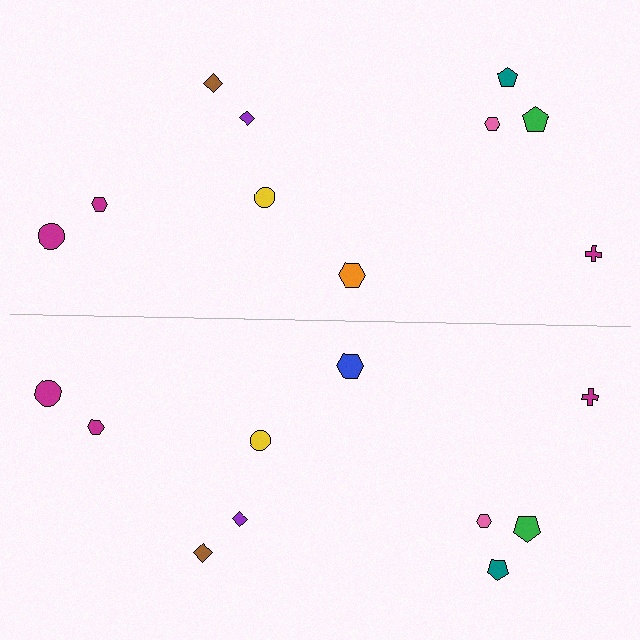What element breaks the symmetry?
The blue hexagon on the bottom side breaks the symmetry — its mirror counterpart is orange.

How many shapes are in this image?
There are 20 shapes in this image.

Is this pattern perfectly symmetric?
No, the pattern is not perfectly symmetric. The blue hexagon on the bottom side breaks the symmetry — its mirror counterpart is orange.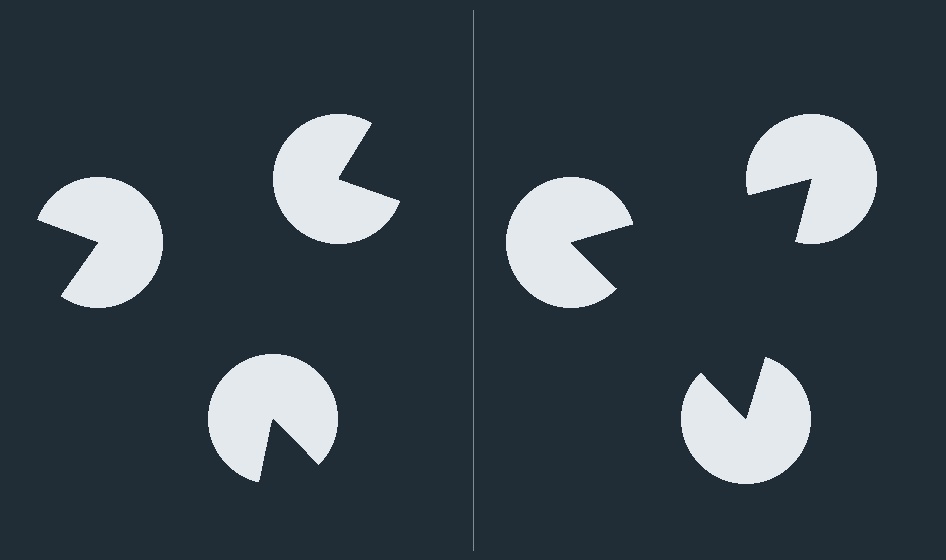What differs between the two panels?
The pac-man discs are positioned identically on both sides; only the wedge orientations differ. On the right they align to a triangle; on the left they are misaligned.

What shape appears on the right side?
An illusory triangle.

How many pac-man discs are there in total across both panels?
6 — 3 on each side.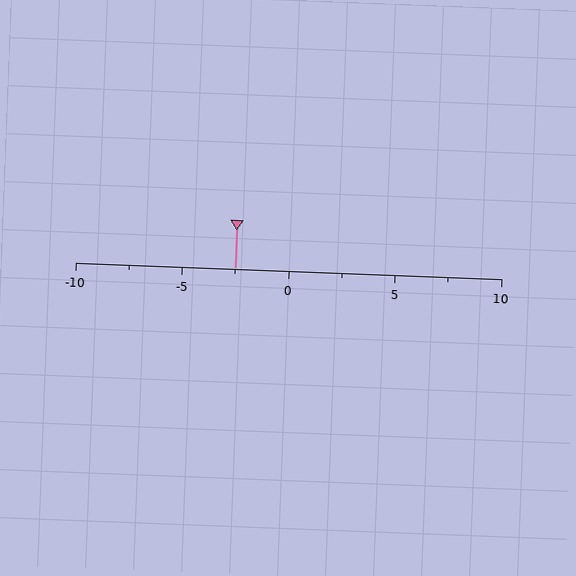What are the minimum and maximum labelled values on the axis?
The axis runs from -10 to 10.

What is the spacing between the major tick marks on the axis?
The major ticks are spaced 5 apart.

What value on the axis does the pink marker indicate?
The marker indicates approximately -2.5.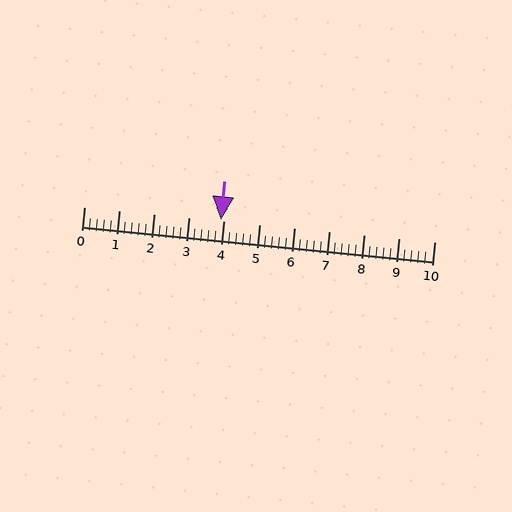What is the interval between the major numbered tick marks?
The major tick marks are spaced 1 units apart.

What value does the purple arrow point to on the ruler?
The purple arrow points to approximately 3.9.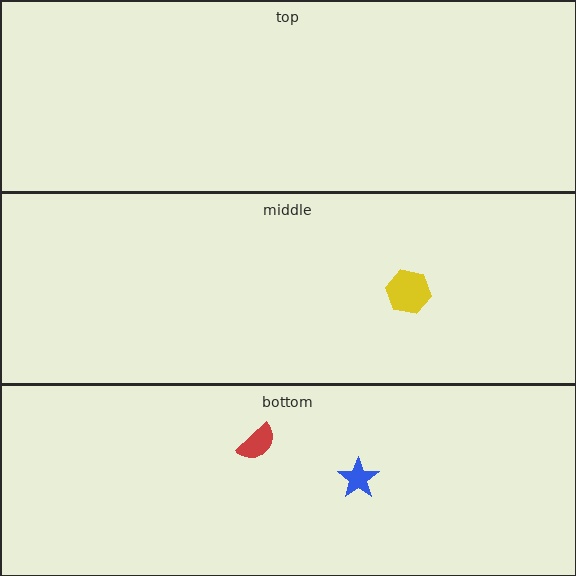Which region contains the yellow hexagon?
The middle region.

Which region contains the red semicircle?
The bottom region.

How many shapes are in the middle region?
1.